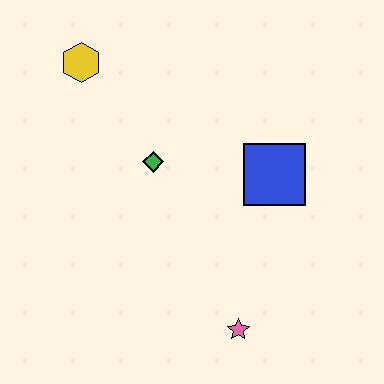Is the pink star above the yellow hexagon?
No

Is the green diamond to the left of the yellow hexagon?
No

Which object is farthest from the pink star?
The yellow hexagon is farthest from the pink star.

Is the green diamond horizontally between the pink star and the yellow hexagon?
Yes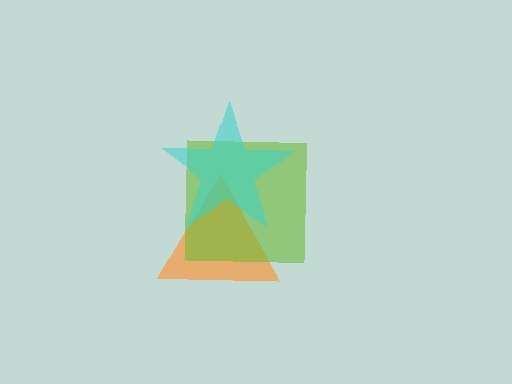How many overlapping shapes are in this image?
There are 3 overlapping shapes in the image.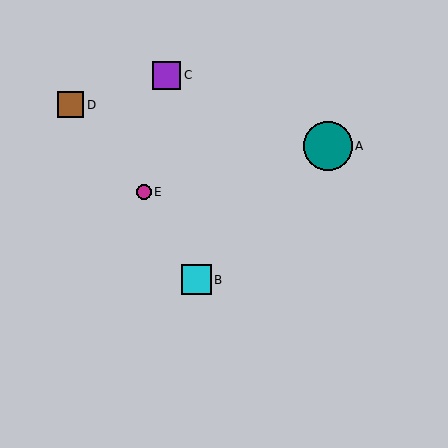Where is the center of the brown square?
The center of the brown square is at (70, 105).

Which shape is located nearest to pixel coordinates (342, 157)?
The teal circle (labeled A) at (328, 146) is nearest to that location.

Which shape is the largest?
The teal circle (labeled A) is the largest.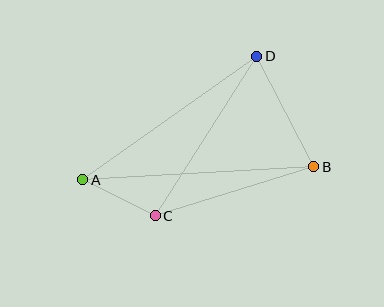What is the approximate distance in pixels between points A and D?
The distance between A and D is approximately 213 pixels.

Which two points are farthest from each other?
Points A and B are farthest from each other.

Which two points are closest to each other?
Points A and C are closest to each other.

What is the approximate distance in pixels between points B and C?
The distance between B and C is approximately 166 pixels.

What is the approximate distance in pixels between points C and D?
The distance between C and D is approximately 189 pixels.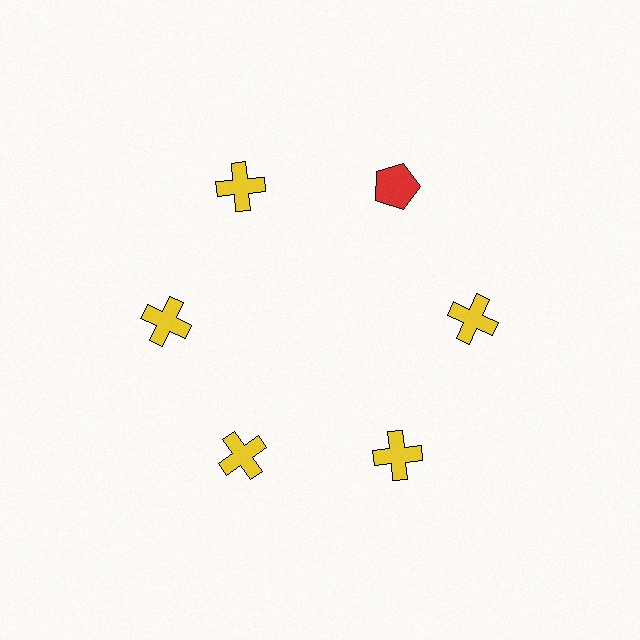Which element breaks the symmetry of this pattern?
The red pentagon at roughly the 1 o'clock position breaks the symmetry. All other shapes are yellow crosses.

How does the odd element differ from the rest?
It differs in both color (red instead of yellow) and shape (pentagon instead of cross).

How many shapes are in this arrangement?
There are 6 shapes arranged in a ring pattern.